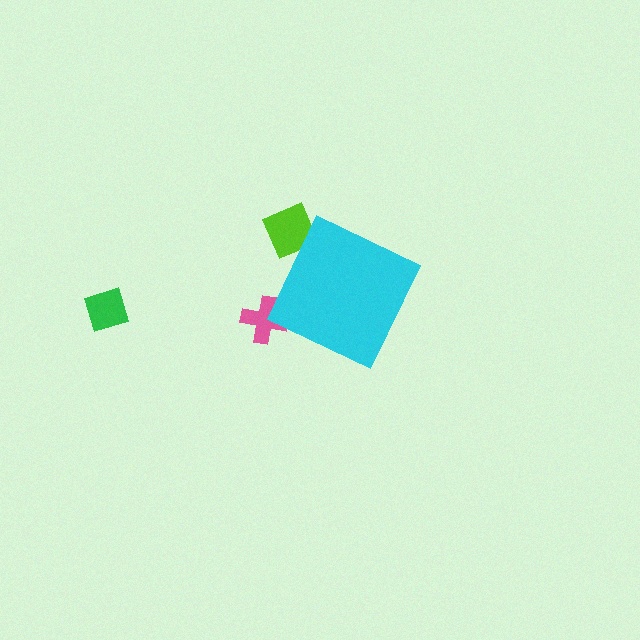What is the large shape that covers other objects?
A cyan diamond.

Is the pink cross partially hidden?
Yes, the pink cross is partially hidden behind the cyan diamond.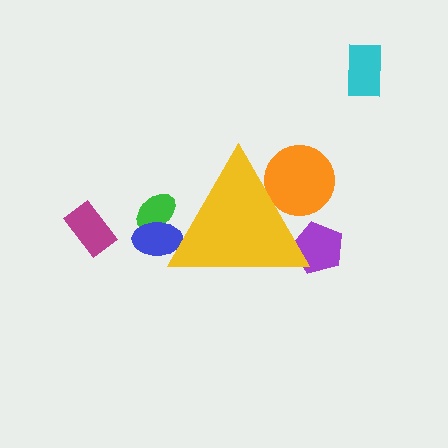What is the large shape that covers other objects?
A yellow triangle.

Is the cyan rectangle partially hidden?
No, the cyan rectangle is fully visible.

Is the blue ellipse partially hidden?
Yes, the blue ellipse is partially hidden behind the yellow triangle.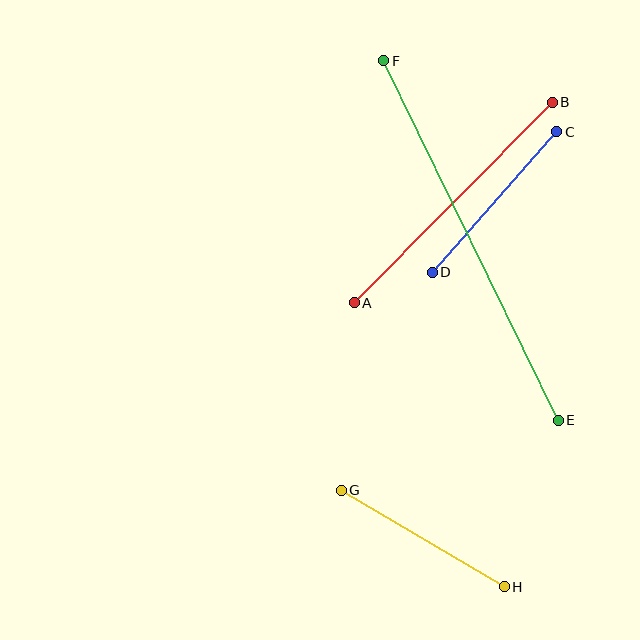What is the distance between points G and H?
The distance is approximately 189 pixels.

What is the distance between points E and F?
The distance is approximately 399 pixels.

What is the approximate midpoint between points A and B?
The midpoint is at approximately (453, 202) pixels.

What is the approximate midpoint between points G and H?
The midpoint is at approximately (423, 539) pixels.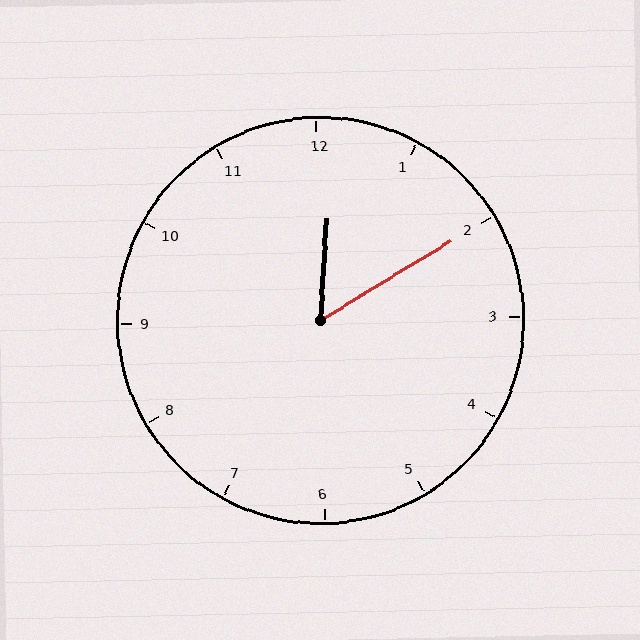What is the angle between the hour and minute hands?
Approximately 55 degrees.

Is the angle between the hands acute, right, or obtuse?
It is acute.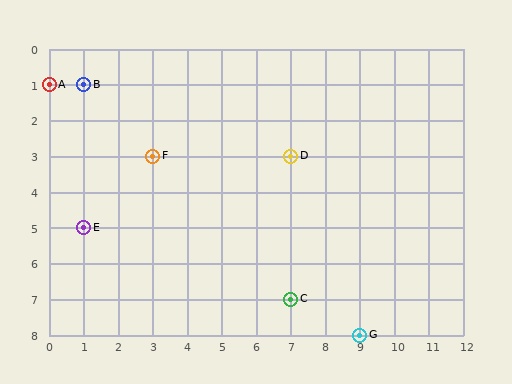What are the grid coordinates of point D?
Point D is at grid coordinates (7, 3).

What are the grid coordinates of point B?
Point B is at grid coordinates (1, 1).